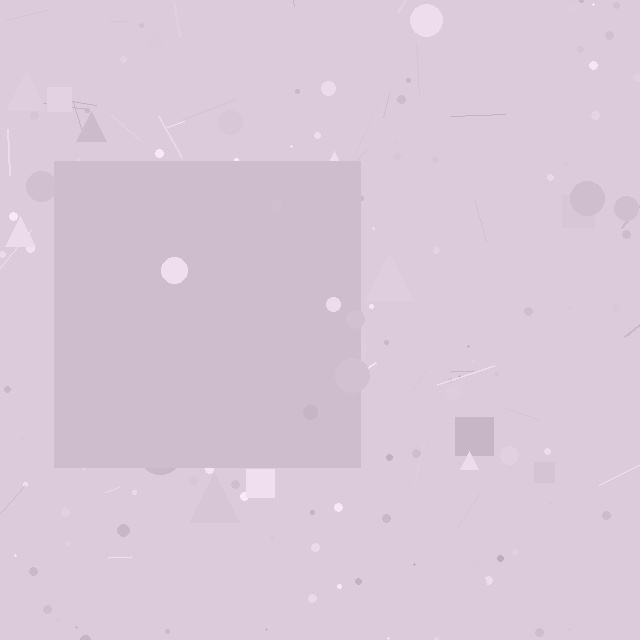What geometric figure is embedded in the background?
A square is embedded in the background.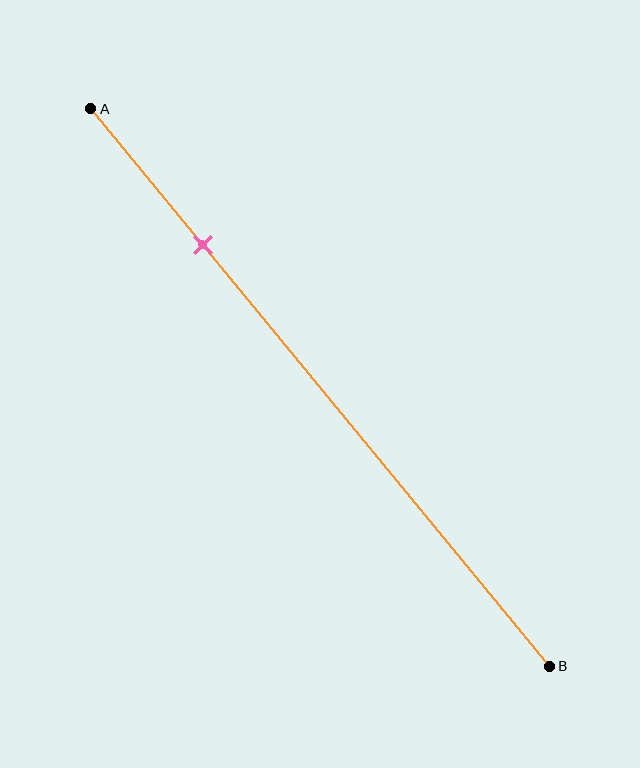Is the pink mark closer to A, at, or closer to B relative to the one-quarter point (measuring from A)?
The pink mark is approximately at the one-quarter point of segment AB.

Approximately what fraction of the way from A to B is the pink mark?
The pink mark is approximately 25% of the way from A to B.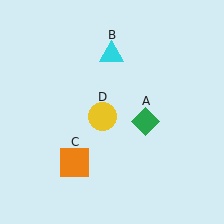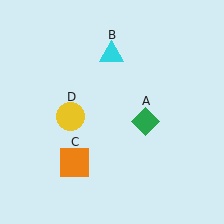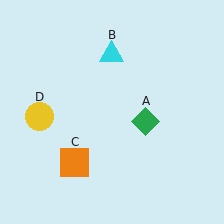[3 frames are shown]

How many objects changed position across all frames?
1 object changed position: yellow circle (object D).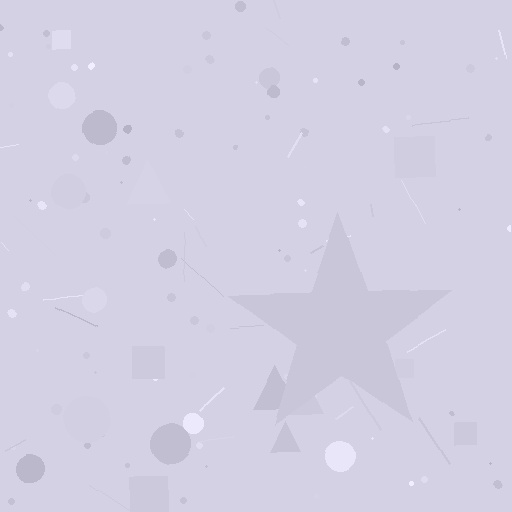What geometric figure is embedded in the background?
A star is embedded in the background.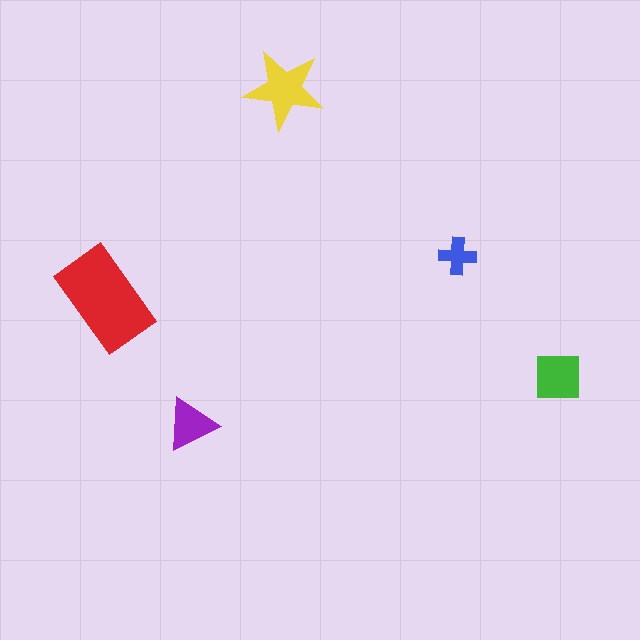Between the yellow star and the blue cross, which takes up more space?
The yellow star.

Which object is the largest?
The red rectangle.